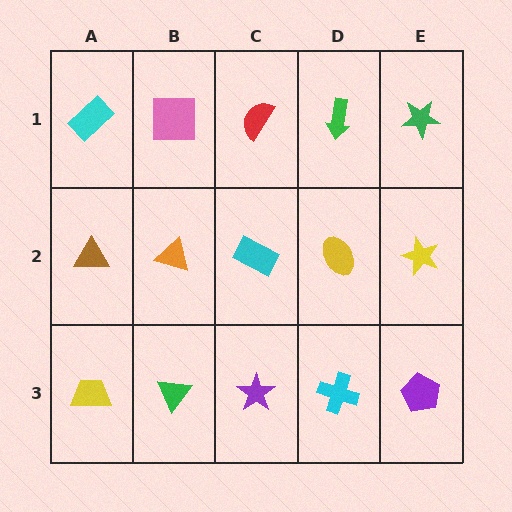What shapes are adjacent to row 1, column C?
A cyan rectangle (row 2, column C), a pink square (row 1, column B), a green arrow (row 1, column D).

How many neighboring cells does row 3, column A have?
2.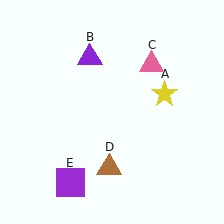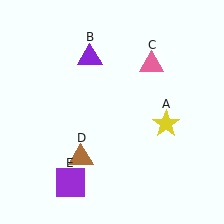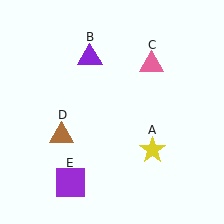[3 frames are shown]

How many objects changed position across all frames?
2 objects changed position: yellow star (object A), brown triangle (object D).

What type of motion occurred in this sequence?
The yellow star (object A), brown triangle (object D) rotated clockwise around the center of the scene.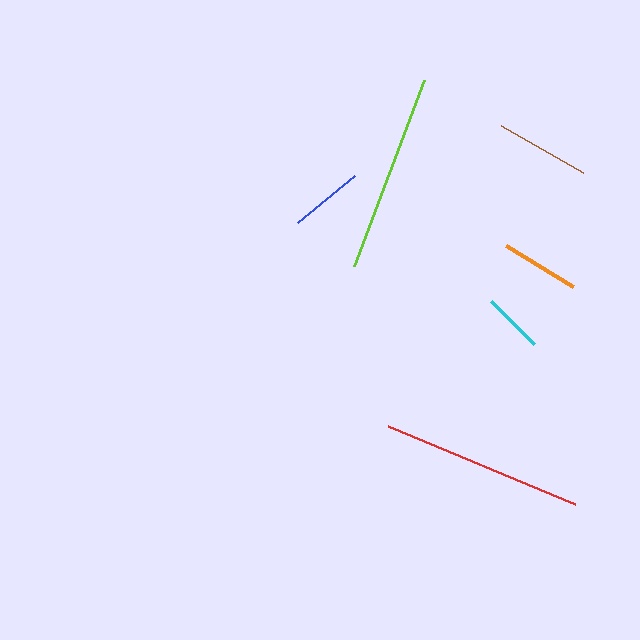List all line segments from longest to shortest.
From longest to shortest: red, lime, brown, orange, blue, cyan.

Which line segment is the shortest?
The cyan line is the shortest at approximately 61 pixels.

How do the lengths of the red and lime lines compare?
The red and lime lines are approximately the same length.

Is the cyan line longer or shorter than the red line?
The red line is longer than the cyan line.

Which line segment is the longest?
The red line is the longest at approximately 203 pixels.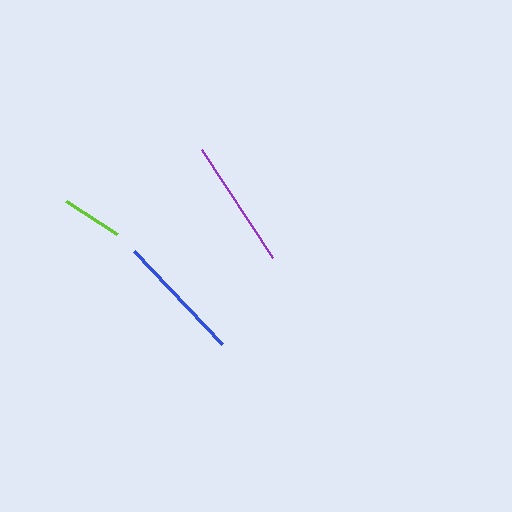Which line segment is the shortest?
The lime line is the shortest at approximately 61 pixels.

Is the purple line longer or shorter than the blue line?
The purple line is longer than the blue line.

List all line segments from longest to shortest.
From longest to shortest: purple, blue, lime.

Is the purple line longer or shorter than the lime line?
The purple line is longer than the lime line.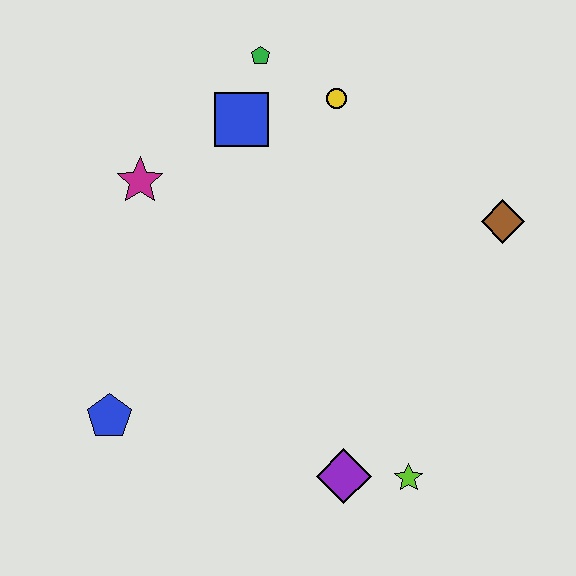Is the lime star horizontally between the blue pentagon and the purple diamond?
No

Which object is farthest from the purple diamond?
The green pentagon is farthest from the purple diamond.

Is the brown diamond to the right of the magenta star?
Yes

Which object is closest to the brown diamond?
The yellow circle is closest to the brown diamond.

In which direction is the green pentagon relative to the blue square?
The green pentagon is above the blue square.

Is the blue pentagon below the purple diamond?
No